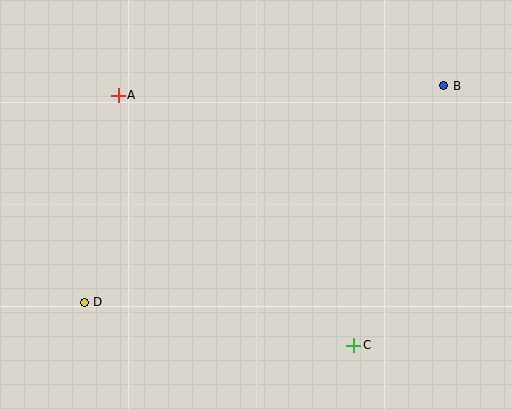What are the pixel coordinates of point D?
Point D is at (84, 302).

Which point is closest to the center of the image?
Point C at (354, 345) is closest to the center.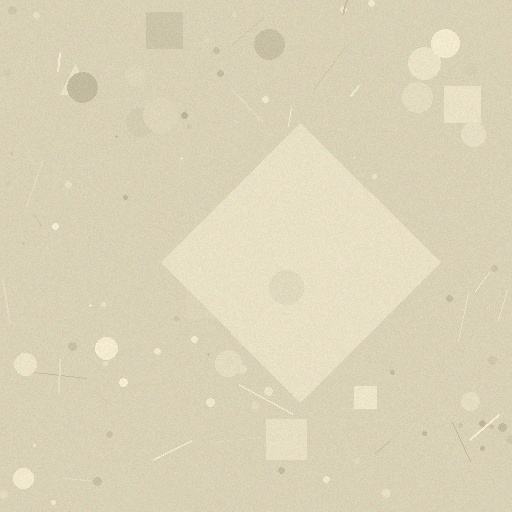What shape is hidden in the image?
A diamond is hidden in the image.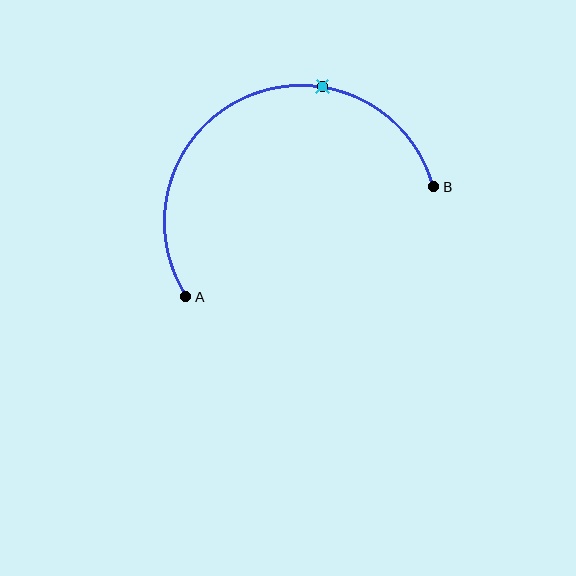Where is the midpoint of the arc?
The arc midpoint is the point on the curve farthest from the straight line joining A and B. It sits above that line.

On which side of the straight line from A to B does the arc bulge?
The arc bulges above the straight line connecting A and B.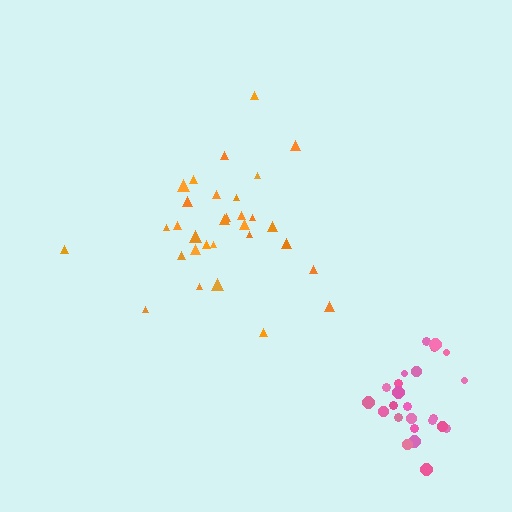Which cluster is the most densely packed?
Pink.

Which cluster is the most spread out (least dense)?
Orange.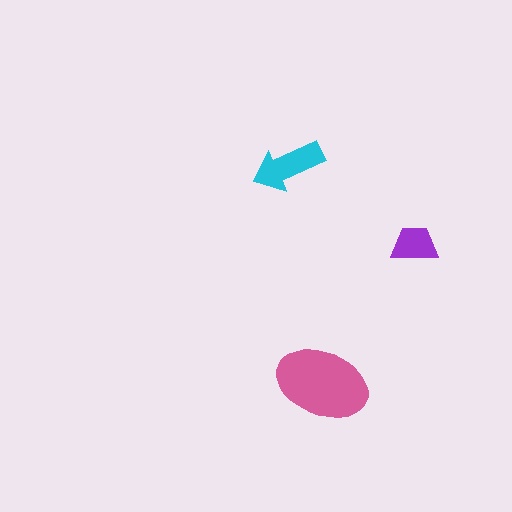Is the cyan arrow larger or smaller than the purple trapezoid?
Larger.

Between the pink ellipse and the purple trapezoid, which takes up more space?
The pink ellipse.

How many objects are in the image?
There are 3 objects in the image.